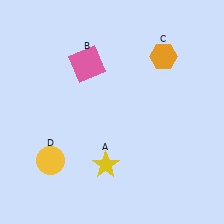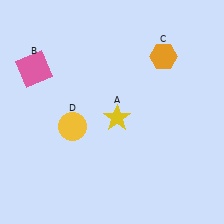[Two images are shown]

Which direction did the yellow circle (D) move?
The yellow circle (D) moved up.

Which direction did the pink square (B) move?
The pink square (B) moved left.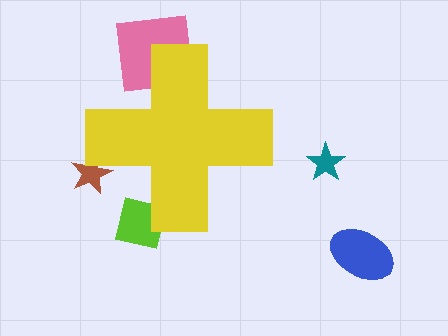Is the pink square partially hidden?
Yes, the pink square is partially hidden behind the yellow cross.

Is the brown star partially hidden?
Yes, the brown star is partially hidden behind the yellow cross.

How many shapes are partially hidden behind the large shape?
3 shapes are partially hidden.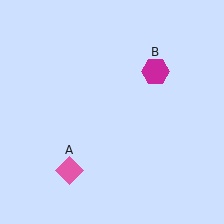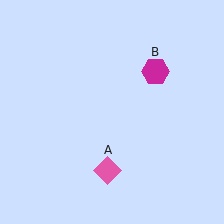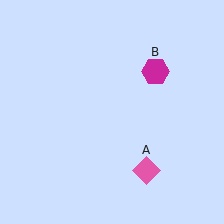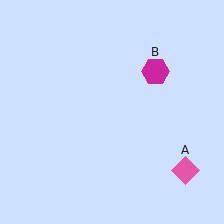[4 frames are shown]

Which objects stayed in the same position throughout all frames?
Magenta hexagon (object B) remained stationary.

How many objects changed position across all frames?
1 object changed position: pink diamond (object A).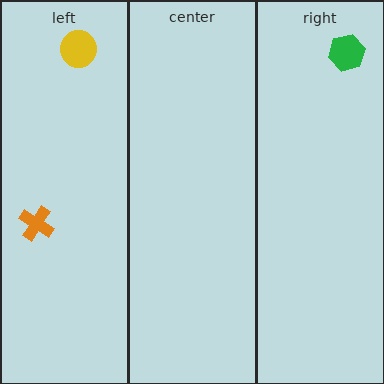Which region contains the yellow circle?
The left region.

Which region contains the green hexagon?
The right region.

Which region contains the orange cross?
The left region.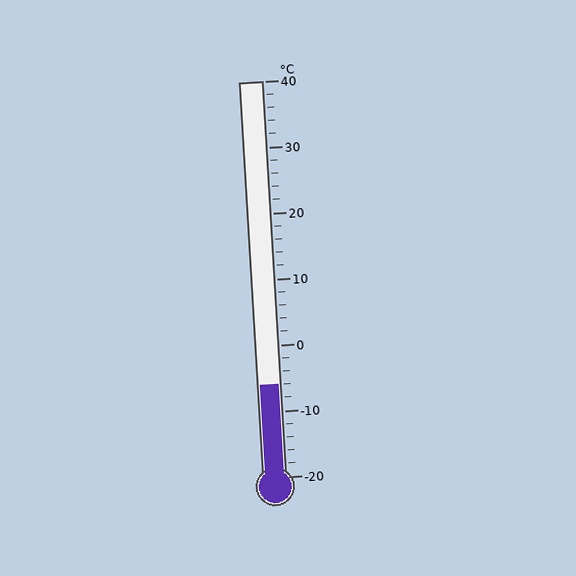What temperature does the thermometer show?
The thermometer shows approximately -6°C.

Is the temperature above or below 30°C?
The temperature is below 30°C.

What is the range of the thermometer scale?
The thermometer scale ranges from -20°C to 40°C.